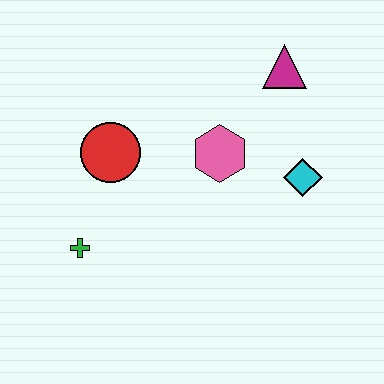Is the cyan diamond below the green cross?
No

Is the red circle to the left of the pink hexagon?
Yes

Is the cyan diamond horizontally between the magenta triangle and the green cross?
No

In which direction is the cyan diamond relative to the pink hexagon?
The cyan diamond is to the right of the pink hexagon.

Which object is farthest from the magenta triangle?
The green cross is farthest from the magenta triangle.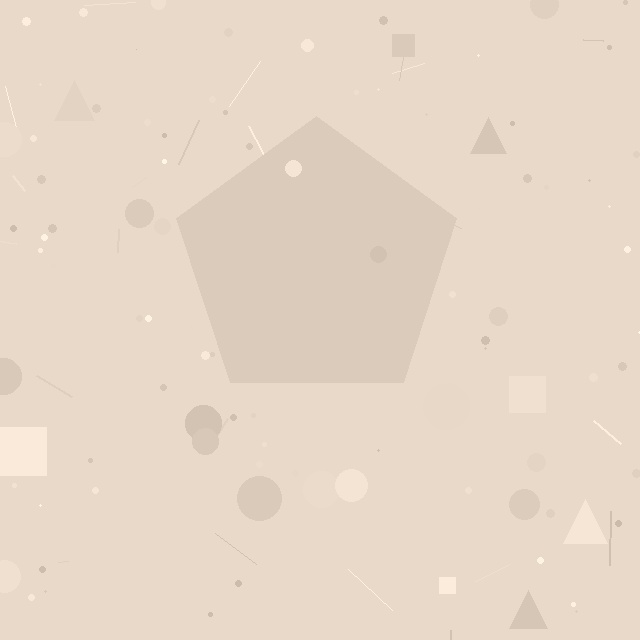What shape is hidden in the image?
A pentagon is hidden in the image.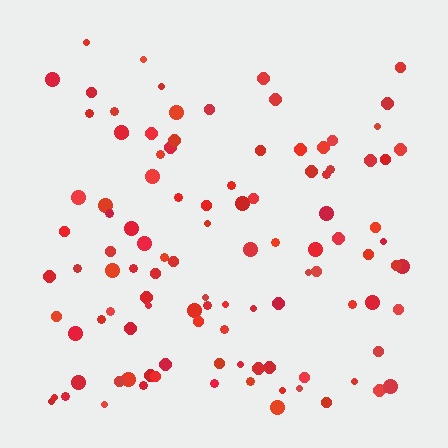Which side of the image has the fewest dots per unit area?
The top.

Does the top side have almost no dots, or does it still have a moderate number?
Still a moderate number, just noticeably fewer than the bottom.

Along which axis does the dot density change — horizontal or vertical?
Vertical.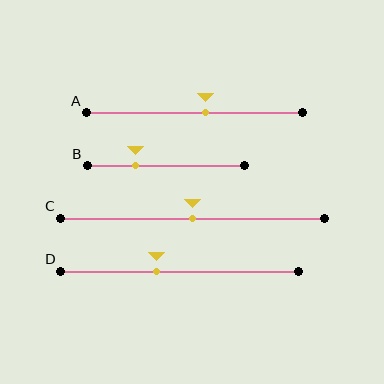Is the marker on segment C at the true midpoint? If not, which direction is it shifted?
Yes, the marker on segment C is at the true midpoint.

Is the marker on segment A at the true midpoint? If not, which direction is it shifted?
No, the marker on segment A is shifted to the right by about 5% of the segment length.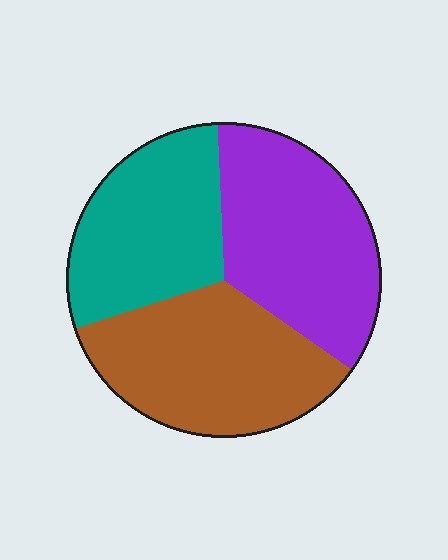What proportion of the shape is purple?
Purple takes up about one third (1/3) of the shape.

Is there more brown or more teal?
Brown.